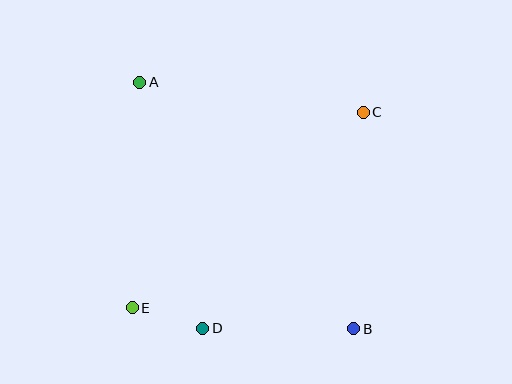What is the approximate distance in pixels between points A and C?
The distance between A and C is approximately 226 pixels.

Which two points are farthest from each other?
Points A and B are farthest from each other.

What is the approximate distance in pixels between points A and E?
The distance between A and E is approximately 226 pixels.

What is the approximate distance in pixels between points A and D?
The distance between A and D is approximately 254 pixels.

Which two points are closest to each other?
Points D and E are closest to each other.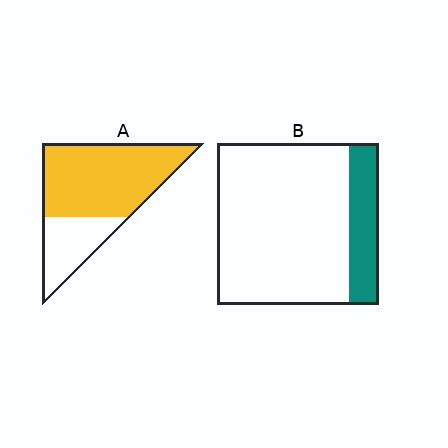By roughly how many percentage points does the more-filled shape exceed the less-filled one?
By roughly 50 percentage points (A over B).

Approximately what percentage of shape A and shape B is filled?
A is approximately 70% and B is approximately 20%.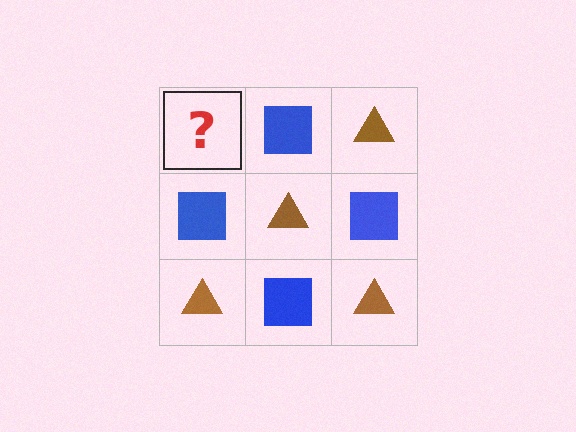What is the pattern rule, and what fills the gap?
The rule is that it alternates brown triangle and blue square in a checkerboard pattern. The gap should be filled with a brown triangle.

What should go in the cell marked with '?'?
The missing cell should contain a brown triangle.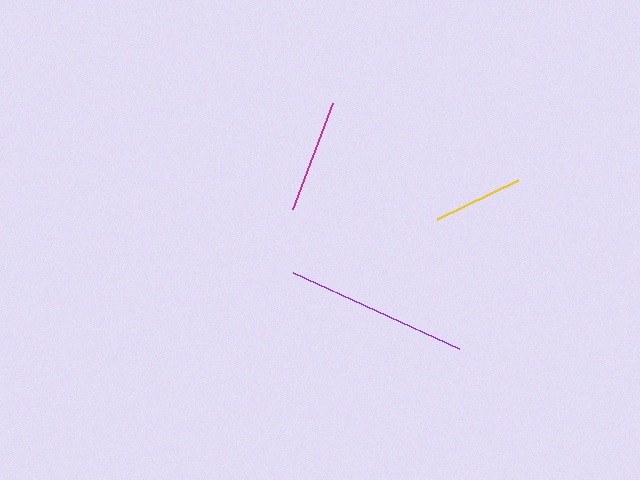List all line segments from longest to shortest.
From longest to shortest: purple, magenta, yellow.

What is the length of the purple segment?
The purple segment is approximately 183 pixels long.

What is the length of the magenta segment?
The magenta segment is approximately 113 pixels long.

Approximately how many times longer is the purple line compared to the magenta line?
The purple line is approximately 1.6 times the length of the magenta line.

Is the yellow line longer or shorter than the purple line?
The purple line is longer than the yellow line.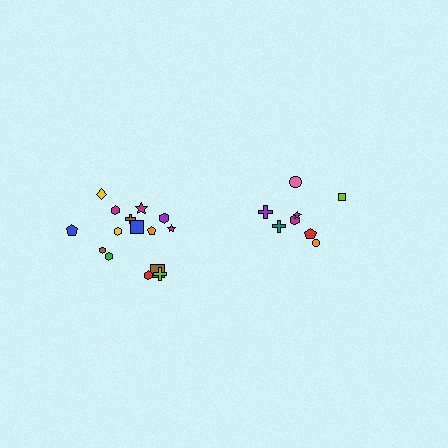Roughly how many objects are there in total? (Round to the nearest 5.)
Roughly 25 objects in total.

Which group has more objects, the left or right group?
The left group.